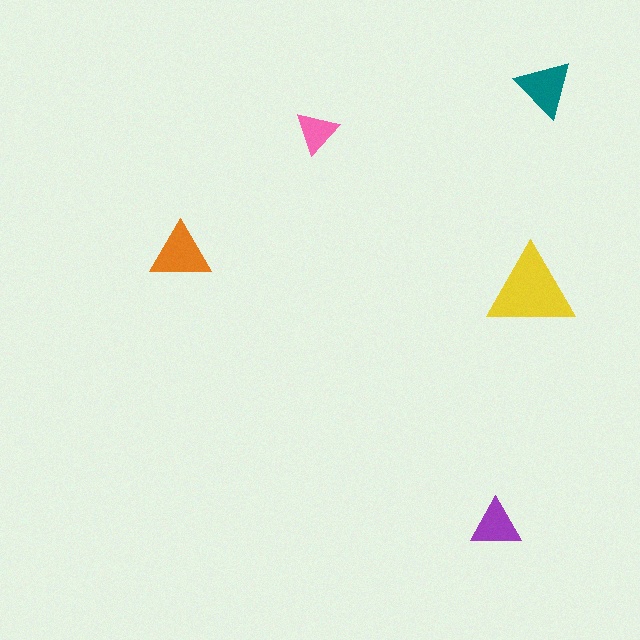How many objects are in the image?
There are 5 objects in the image.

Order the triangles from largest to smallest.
the yellow one, the orange one, the teal one, the purple one, the pink one.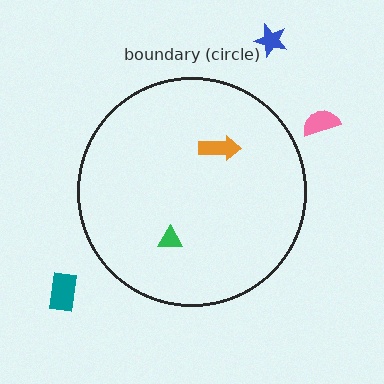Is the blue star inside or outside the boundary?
Outside.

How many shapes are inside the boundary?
2 inside, 3 outside.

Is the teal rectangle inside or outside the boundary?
Outside.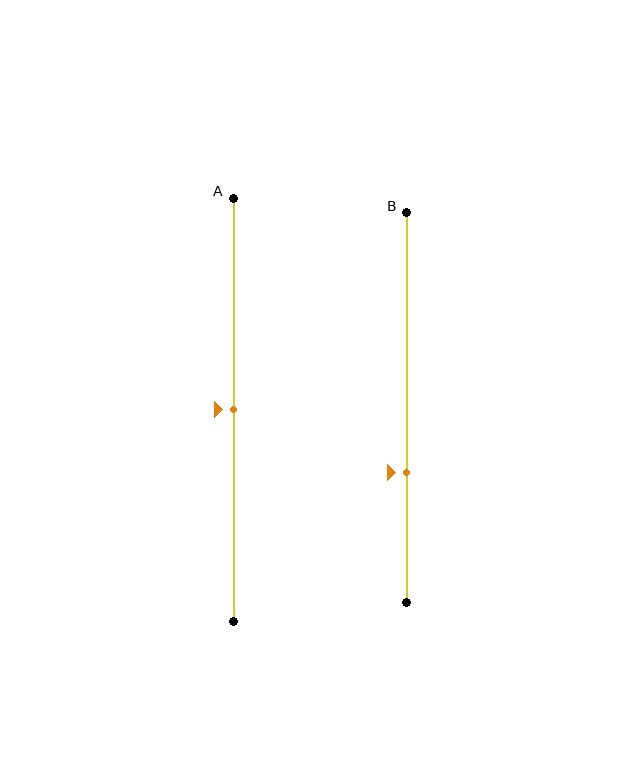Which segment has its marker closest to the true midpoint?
Segment A has its marker closest to the true midpoint.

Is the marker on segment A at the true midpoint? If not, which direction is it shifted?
Yes, the marker on segment A is at the true midpoint.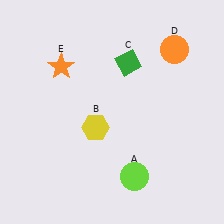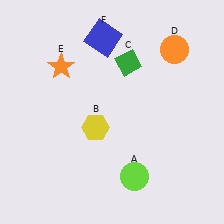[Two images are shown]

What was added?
A blue square (F) was added in Image 2.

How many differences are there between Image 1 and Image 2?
There is 1 difference between the two images.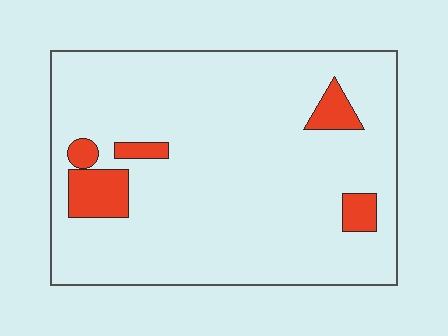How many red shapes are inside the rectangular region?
5.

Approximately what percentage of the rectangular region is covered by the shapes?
Approximately 10%.